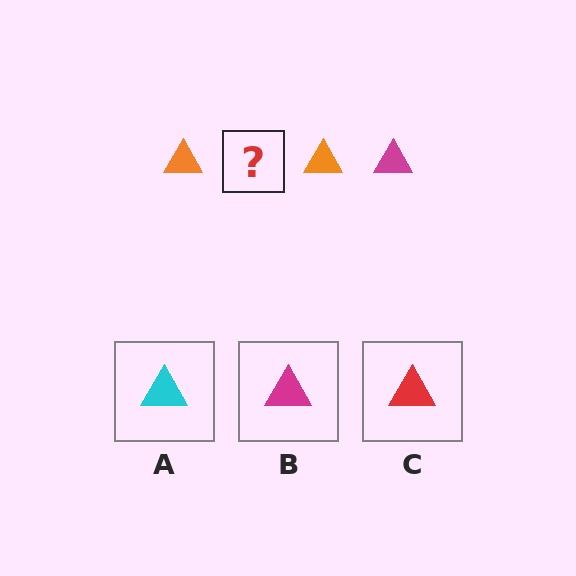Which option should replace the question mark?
Option B.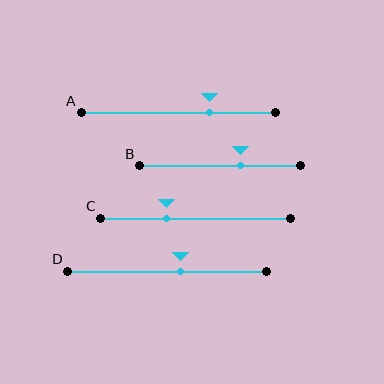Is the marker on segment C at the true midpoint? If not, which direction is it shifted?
No, the marker on segment C is shifted to the left by about 15% of the segment length.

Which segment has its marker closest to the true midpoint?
Segment D has its marker closest to the true midpoint.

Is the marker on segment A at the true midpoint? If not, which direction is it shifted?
No, the marker on segment A is shifted to the right by about 16% of the segment length.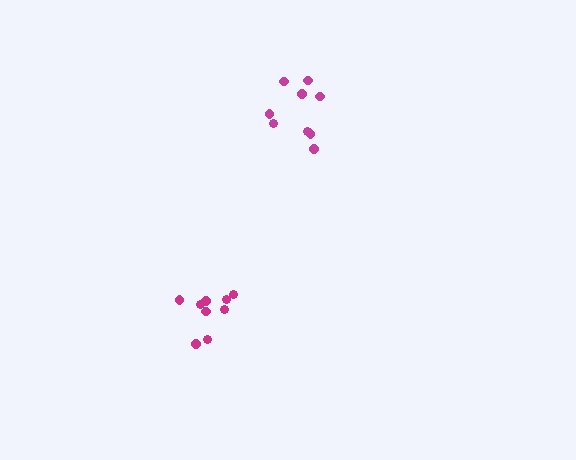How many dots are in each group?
Group 1: 9 dots, Group 2: 9 dots (18 total).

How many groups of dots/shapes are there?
There are 2 groups.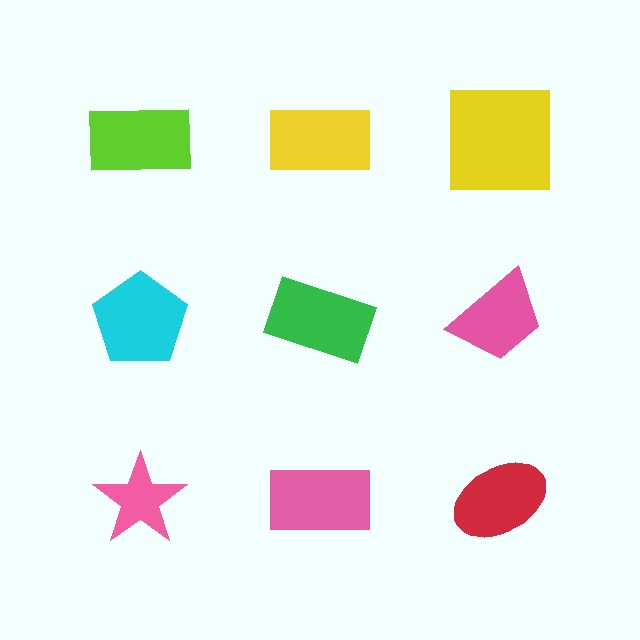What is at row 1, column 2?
A yellow rectangle.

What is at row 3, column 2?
A pink rectangle.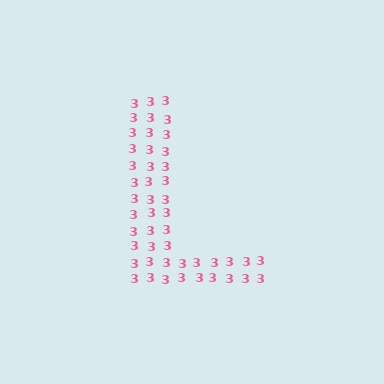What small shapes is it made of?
It is made of small digit 3's.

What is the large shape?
The large shape is the letter L.